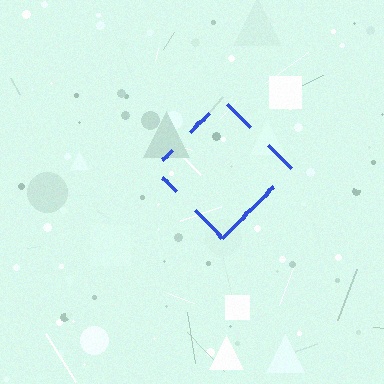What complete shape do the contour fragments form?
The contour fragments form a diamond.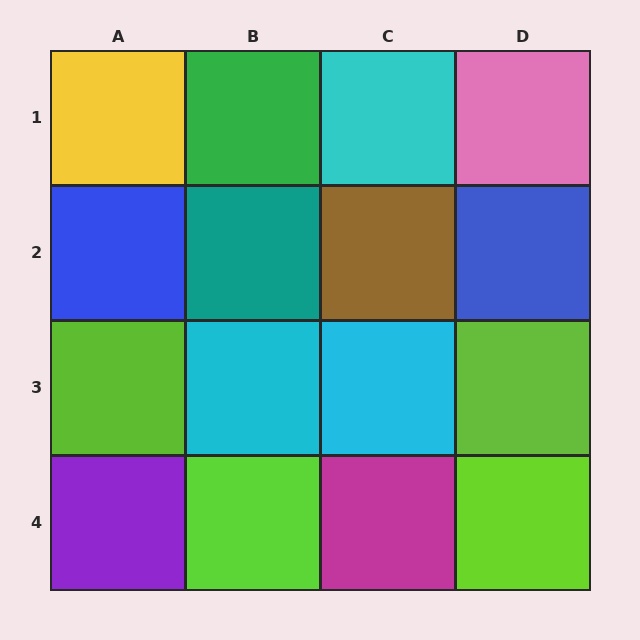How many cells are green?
1 cell is green.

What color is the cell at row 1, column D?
Pink.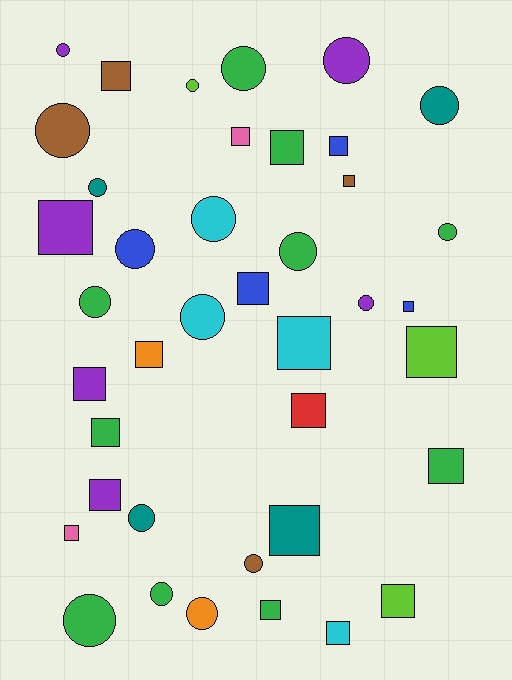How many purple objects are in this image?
There are 6 purple objects.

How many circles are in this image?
There are 19 circles.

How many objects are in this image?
There are 40 objects.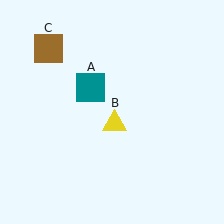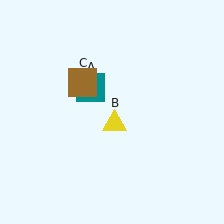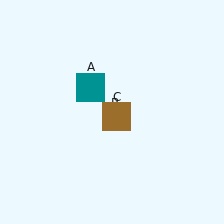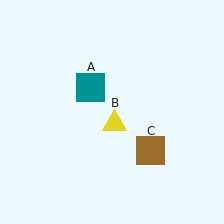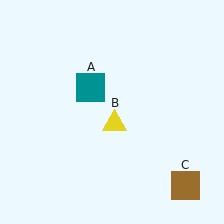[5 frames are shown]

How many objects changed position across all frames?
1 object changed position: brown square (object C).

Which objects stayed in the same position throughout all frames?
Teal square (object A) and yellow triangle (object B) remained stationary.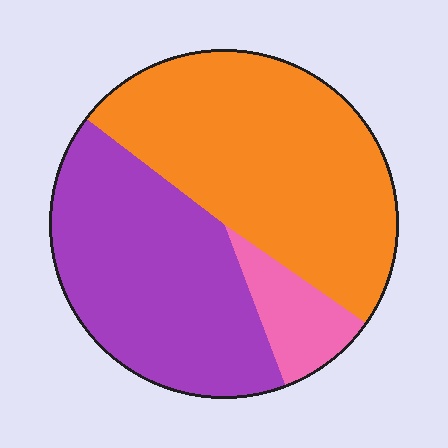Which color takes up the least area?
Pink, at roughly 10%.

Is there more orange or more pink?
Orange.